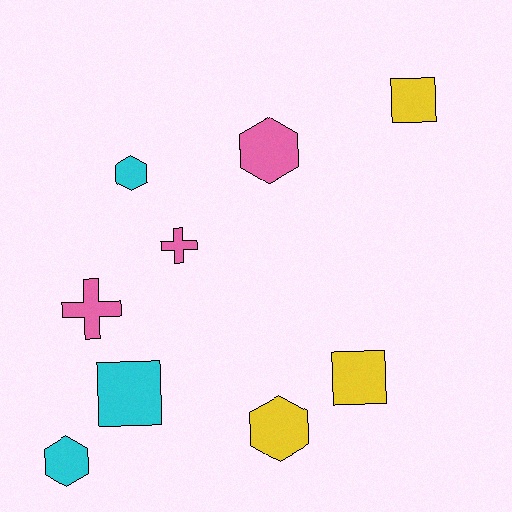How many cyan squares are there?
There is 1 cyan square.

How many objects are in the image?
There are 9 objects.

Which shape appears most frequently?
Hexagon, with 4 objects.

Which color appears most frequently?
Pink, with 3 objects.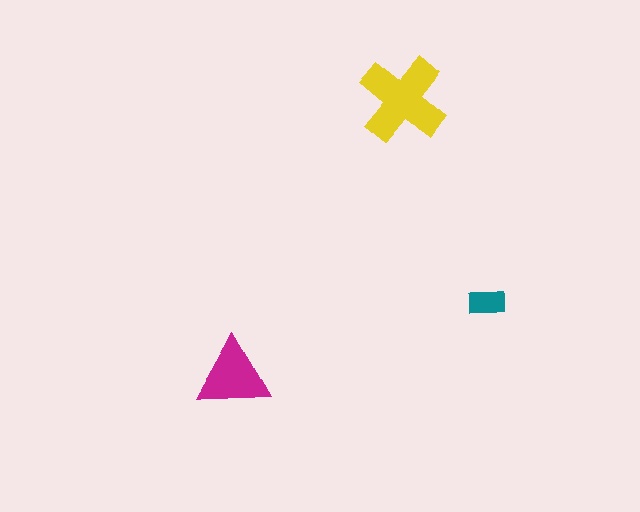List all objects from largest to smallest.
The yellow cross, the magenta triangle, the teal rectangle.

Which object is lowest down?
The magenta triangle is bottommost.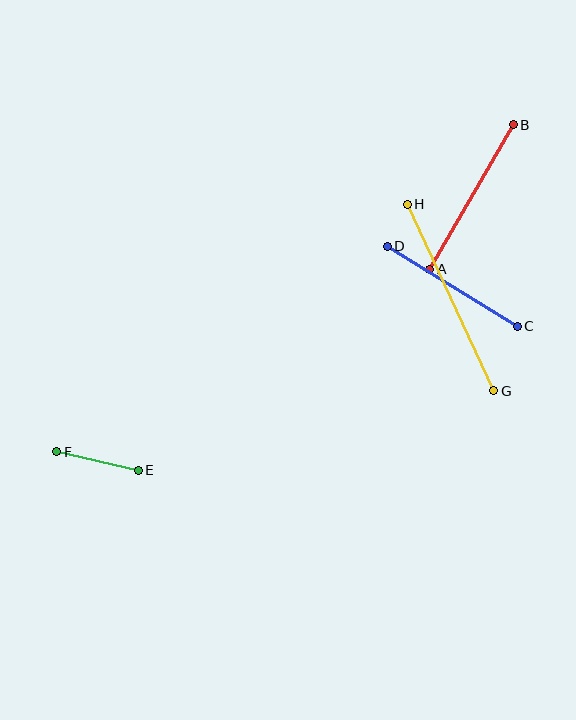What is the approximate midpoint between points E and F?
The midpoint is at approximately (97, 461) pixels.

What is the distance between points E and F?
The distance is approximately 83 pixels.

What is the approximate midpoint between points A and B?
The midpoint is at approximately (471, 197) pixels.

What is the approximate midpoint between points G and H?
The midpoint is at approximately (451, 297) pixels.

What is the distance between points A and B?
The distance is approximately 167 pixels.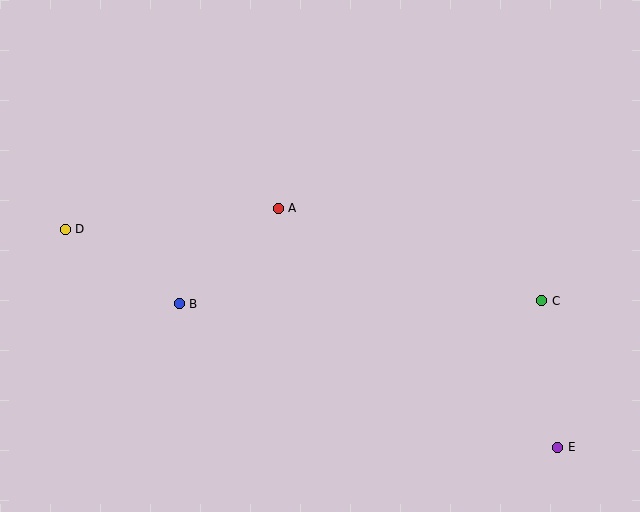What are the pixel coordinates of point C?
Point C is at (542, 301).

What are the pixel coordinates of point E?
Point E is at (558, 447).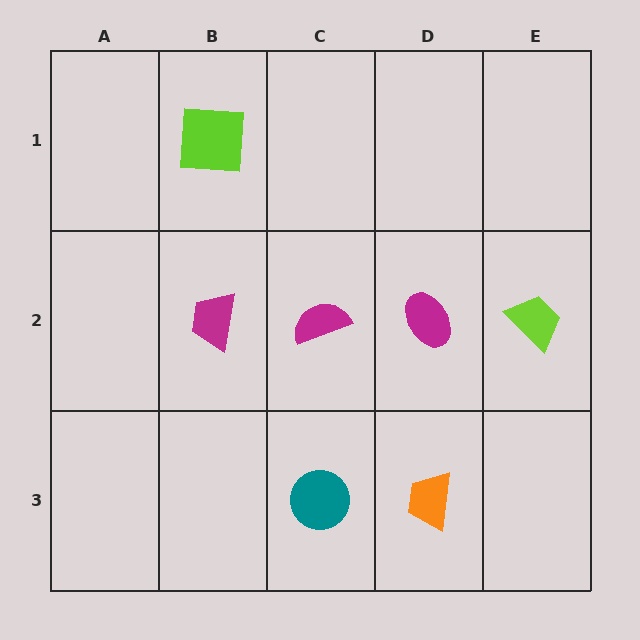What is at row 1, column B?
A lime square.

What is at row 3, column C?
A teal circle.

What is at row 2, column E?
A lime trapezoid.